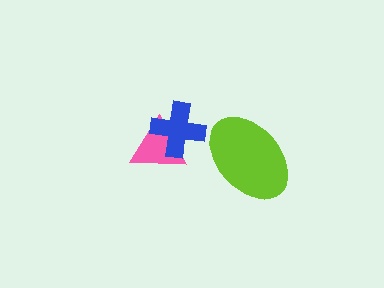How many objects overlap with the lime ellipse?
0 objects overlap with the lime ellipse.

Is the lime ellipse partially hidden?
No, no other shape covers it.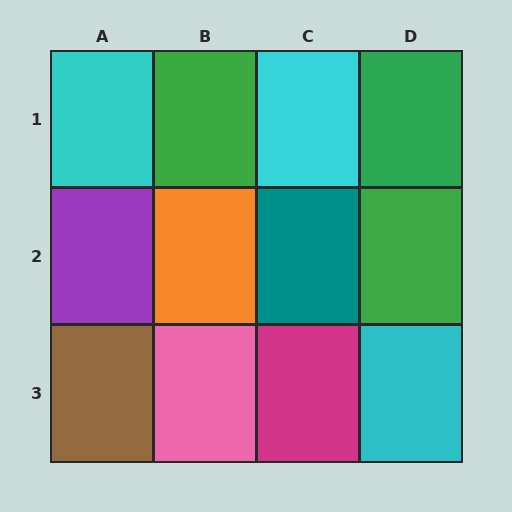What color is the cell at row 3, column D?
Cyan.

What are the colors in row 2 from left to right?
Purple, orange, teal, green.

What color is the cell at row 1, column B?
Green.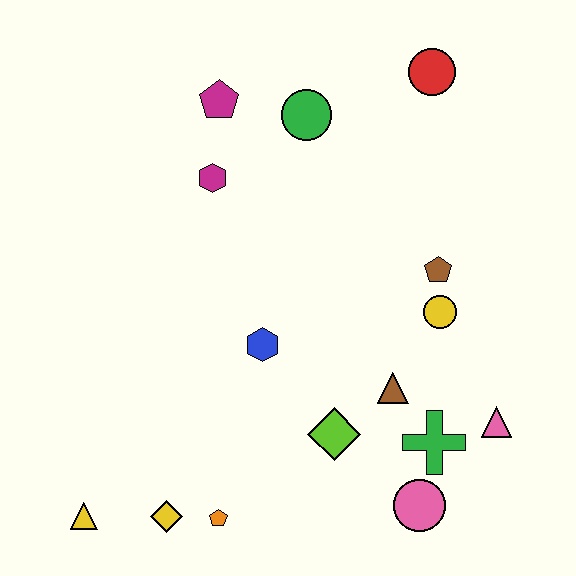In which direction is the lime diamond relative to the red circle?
The lime diamond is below the red circle.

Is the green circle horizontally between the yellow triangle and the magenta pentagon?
No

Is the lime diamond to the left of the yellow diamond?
No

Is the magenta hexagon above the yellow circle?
Yes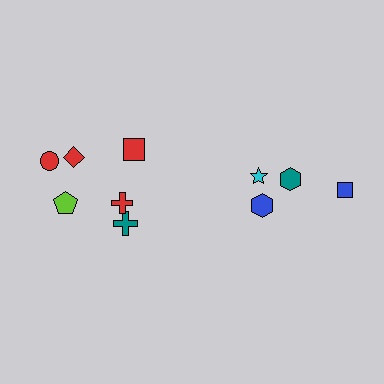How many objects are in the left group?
There are 6 objects.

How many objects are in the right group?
There are 4 objects.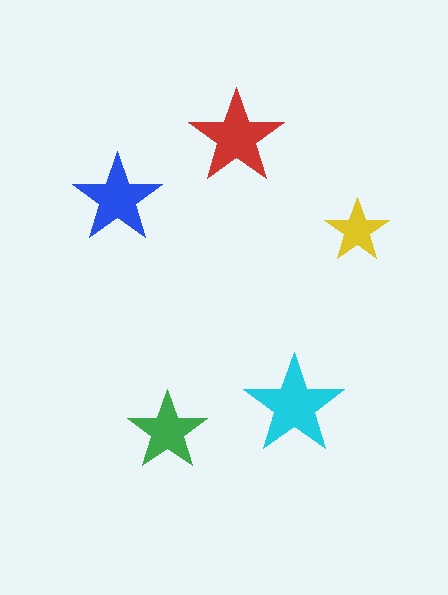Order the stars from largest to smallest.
the cyan one, the red one, the blue one, the green one, the yellow one.